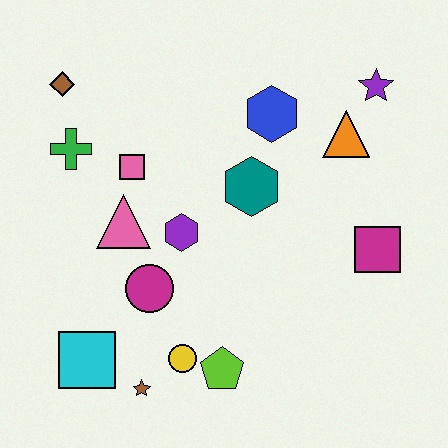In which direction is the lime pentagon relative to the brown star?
The lime pentagon is to the right of the brown star.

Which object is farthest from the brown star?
The purple star is farthest from the brown star.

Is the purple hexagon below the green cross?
Yes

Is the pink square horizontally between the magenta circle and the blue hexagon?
No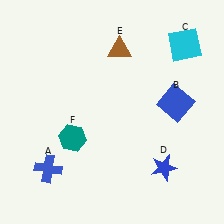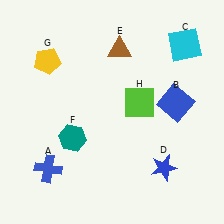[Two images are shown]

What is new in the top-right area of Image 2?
A lime square (H) was added in the top-right area of Image 2.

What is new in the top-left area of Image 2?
A yellow pentagon (G) was added in the top-left area of Image 2.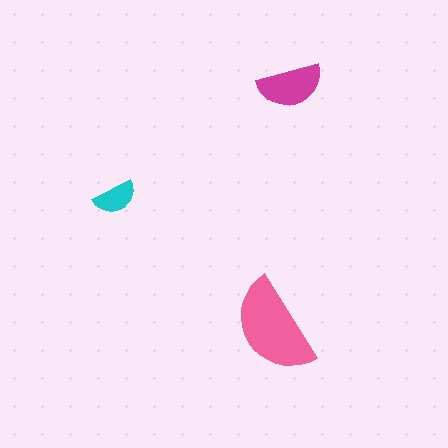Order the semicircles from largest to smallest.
the pink one, the magenta one, the cyan one.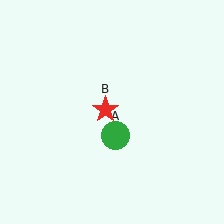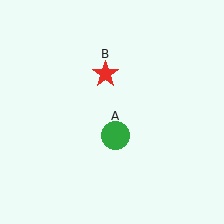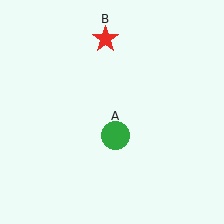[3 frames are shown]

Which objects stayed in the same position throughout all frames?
Green circle (object A) remained stationary.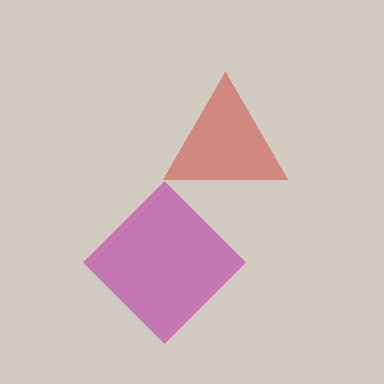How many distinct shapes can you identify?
There are 2 distinct shapes: a red triangle, a magenta diamond.